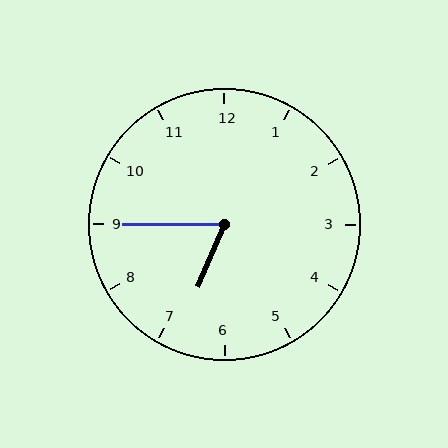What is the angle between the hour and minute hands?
Approximately 68 degrees.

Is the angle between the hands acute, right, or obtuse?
It is acute.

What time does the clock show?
6:45.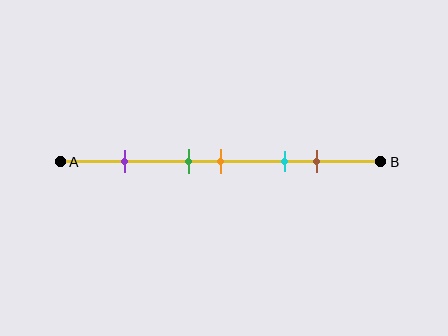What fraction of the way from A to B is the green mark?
The green mark is approximately 40% (0.4) of the way from A to B.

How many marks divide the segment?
There are 5 marks dividing the segment.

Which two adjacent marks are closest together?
The green and orange marks are the closest adjacent pair.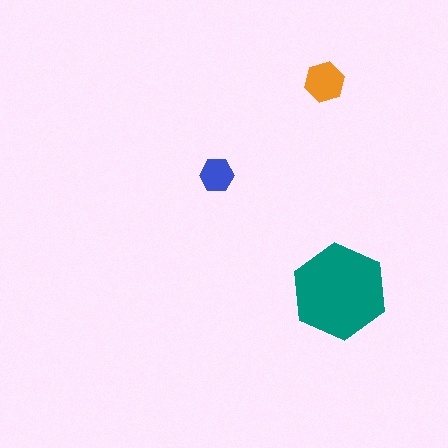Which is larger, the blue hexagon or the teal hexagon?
The teal one.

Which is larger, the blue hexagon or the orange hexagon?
The orange one.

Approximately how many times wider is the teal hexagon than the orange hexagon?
About 2.5 times wider.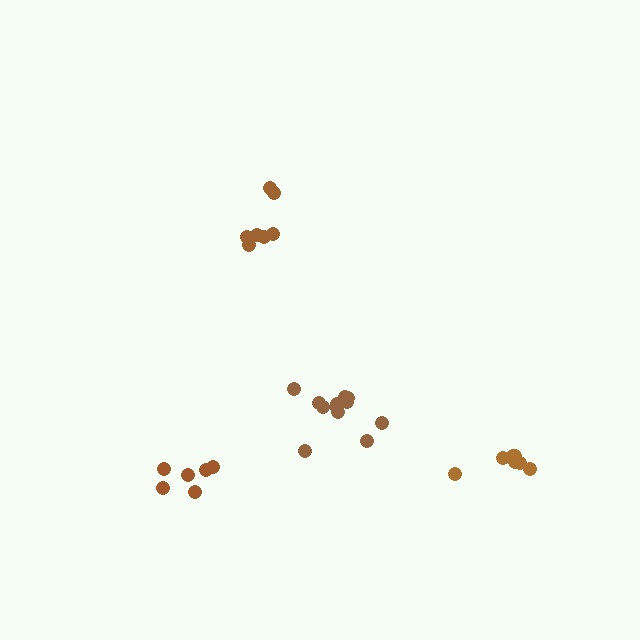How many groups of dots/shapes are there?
There are 4 groups.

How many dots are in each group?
Group 1: 12 dots, Group 2: 6 dots, Group 3: 7 dots, Group 4: 7 dots (32 total).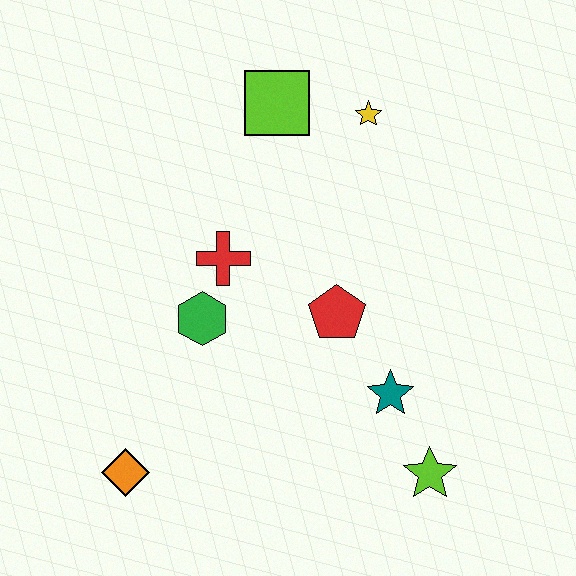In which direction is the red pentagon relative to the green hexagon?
The red pentagon is to the right of the green hexagon.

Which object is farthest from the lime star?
The lime square is farthest from the lime star.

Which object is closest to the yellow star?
The lime square is closest to the yellow star.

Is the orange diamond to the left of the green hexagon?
Yes